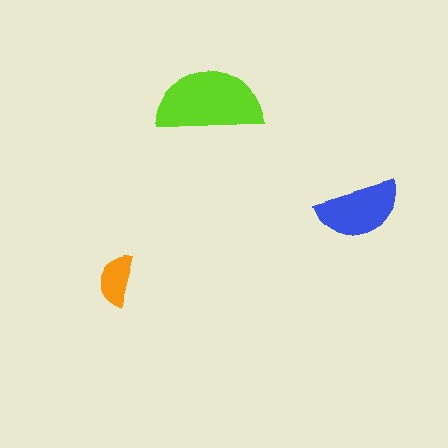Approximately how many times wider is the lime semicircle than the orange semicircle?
About 2 times wider.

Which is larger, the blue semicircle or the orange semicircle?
The blue one.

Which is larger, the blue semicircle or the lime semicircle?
The lime one.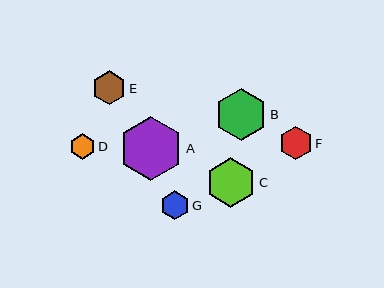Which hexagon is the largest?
Hexagon A is the largest with a size of approximately 64 pixels.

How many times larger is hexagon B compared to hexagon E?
Hexagon B is approximately 1.5 times the size of hexagon E.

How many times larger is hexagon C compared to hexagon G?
Hexagon C is approximately 1.7 times the size of hexagon G.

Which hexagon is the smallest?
Hexagon D is the smallest with a size of approximately 25 pixels.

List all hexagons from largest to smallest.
From largest to smallest: A, B, C, F, E, G, D.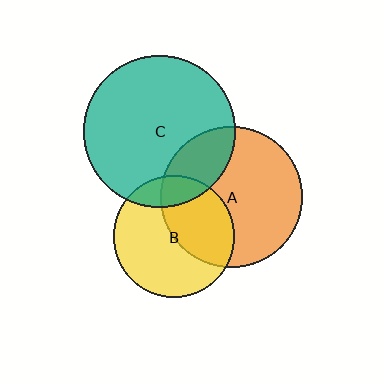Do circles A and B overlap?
Yes.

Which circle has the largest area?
Circle C (teal).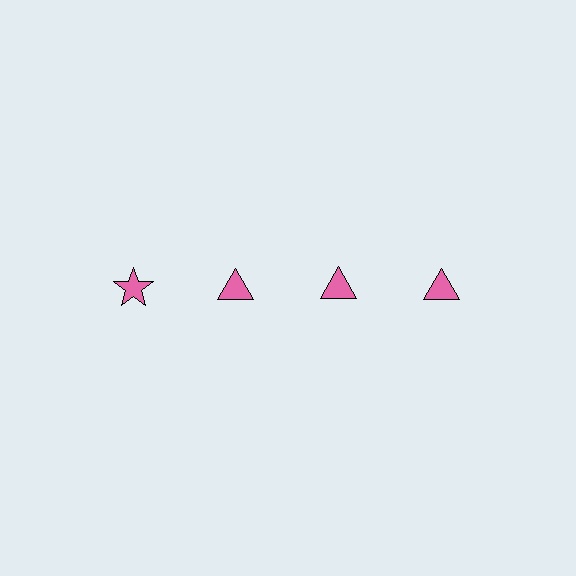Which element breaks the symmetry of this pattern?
The pink star in the top row, leftmost column breaks the symmetry. All other shapes are pink triangles.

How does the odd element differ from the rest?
It has a different shape: star instead of triangle.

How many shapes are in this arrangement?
There are 4 shapes arranged in a grid pattern.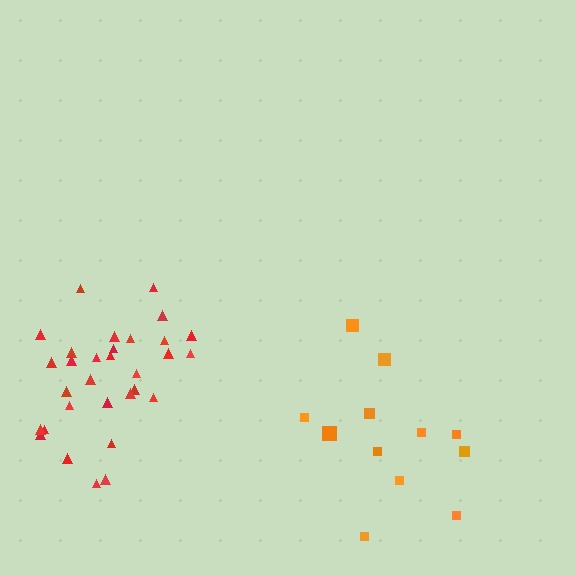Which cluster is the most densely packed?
Red.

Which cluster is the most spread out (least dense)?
Orange.